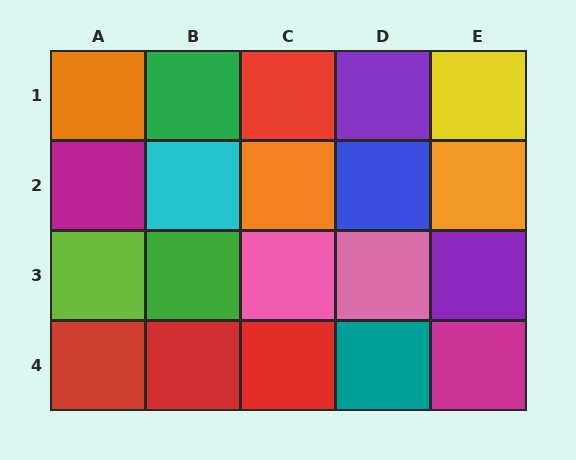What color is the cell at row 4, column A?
Red.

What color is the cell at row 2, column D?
Blue.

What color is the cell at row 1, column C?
Red.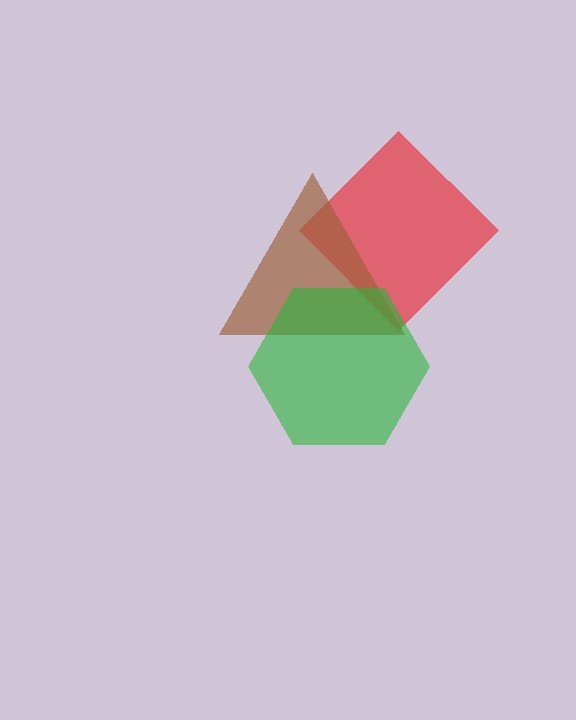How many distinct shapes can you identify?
There are 3 distinct shapes: a red diamond, a brown triangle, a green hexagon.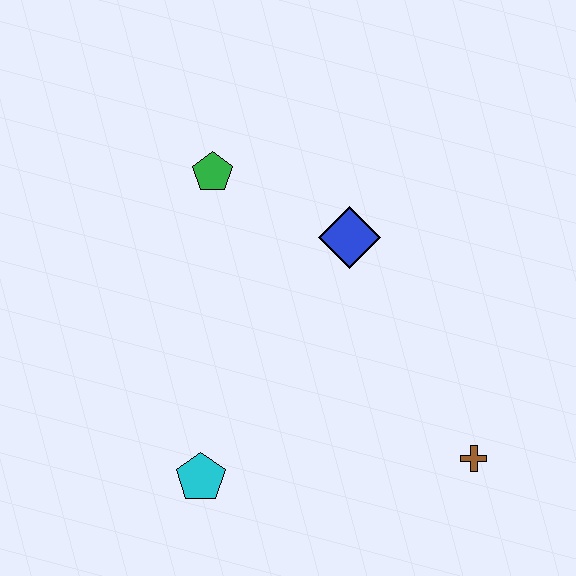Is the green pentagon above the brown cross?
Yes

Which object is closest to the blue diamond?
The green pentagon is closest to the blue diamond.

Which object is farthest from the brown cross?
The green pentagon is farthest from the brown cross.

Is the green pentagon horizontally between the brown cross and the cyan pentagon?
Yes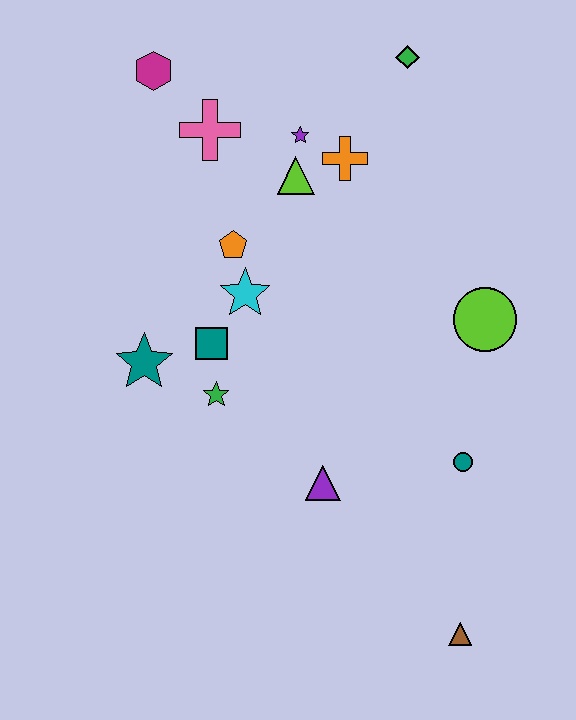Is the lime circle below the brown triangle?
No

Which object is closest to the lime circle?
The teal circle is closest to the lime circle.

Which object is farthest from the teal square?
The brown triangle is farthest from the teal square.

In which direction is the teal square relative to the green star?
The teal square is above the green star.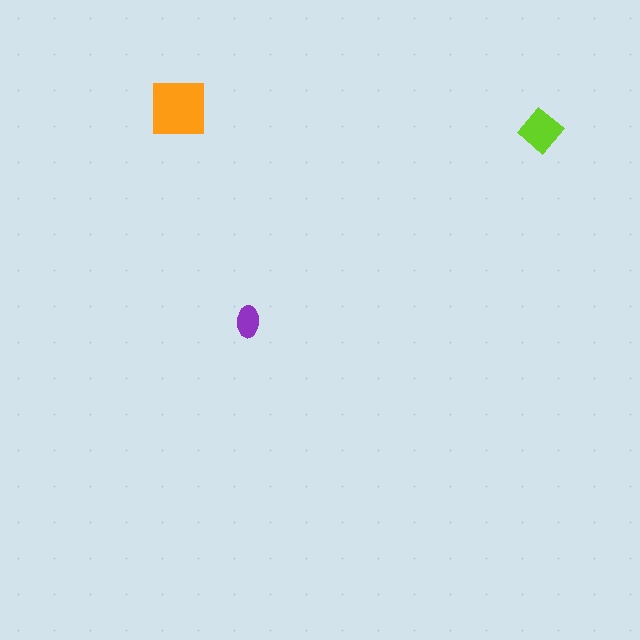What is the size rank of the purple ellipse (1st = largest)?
3rd.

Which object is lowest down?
The purple ellipse is bottommost.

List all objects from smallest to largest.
The purple ellipse, the lime diamond, the orange square.